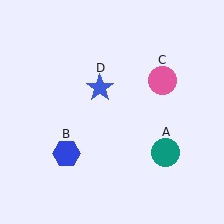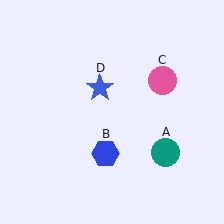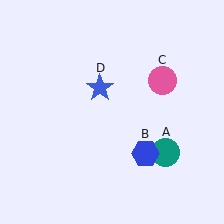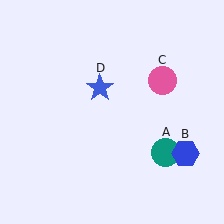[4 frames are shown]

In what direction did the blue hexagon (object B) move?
The blue hexagon (object B) moved right.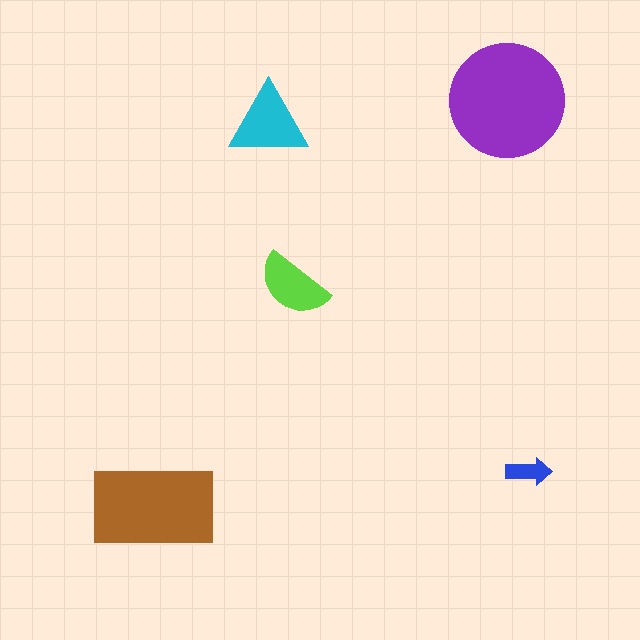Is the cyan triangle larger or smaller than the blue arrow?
Larger.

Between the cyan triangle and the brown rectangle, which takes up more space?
The brown rectangle.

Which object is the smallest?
The blue arrow.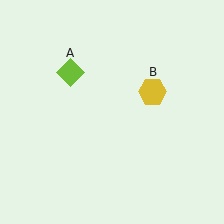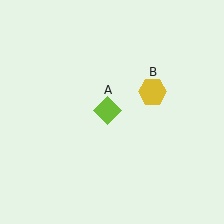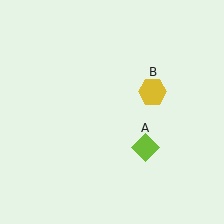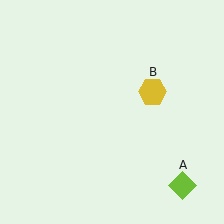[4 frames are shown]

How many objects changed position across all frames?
1 object changed position: lime diamond (object A).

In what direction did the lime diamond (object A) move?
The lime diamond (object A) moved down and to the right.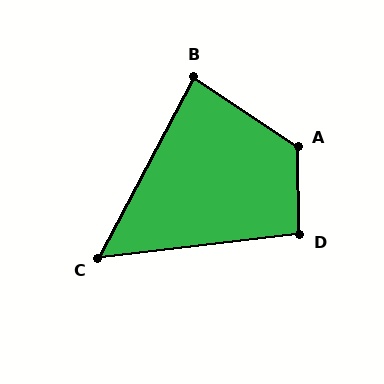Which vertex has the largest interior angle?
A, at approximately 125 degrees.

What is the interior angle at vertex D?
Approximately 96 degrees (obtuse).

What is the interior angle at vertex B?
Approximately 84 degrees (acute).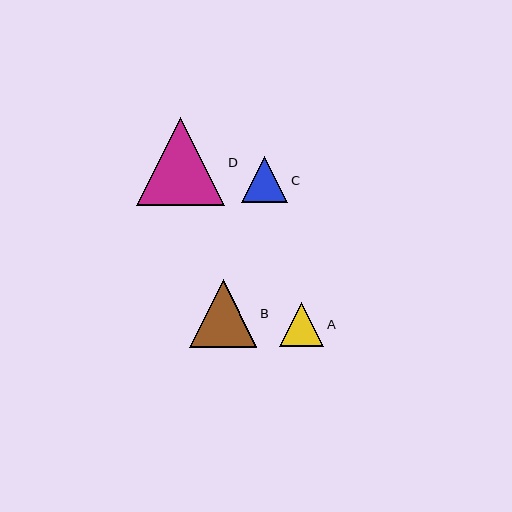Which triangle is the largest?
Triangle D is the largest with a size of approximately 89 pixels.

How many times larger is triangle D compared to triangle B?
Triangle D is approximately 1.3 times the size of triangle B.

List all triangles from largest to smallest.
From largest to smallest: D, B, C, A.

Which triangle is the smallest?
Triangle A is the smallest with a size of approximately 44 pixels.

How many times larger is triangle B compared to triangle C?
Triangle B is approximately 1.5 times the size of triangle C.